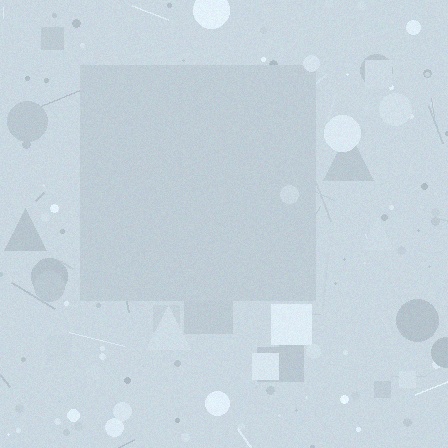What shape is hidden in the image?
A square is hidden in the image.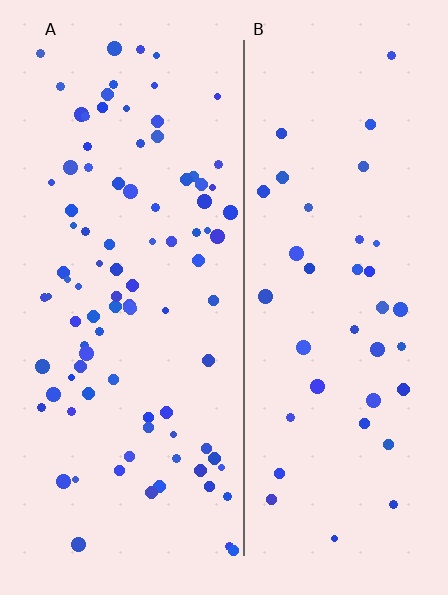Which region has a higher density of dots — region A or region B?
A (the left).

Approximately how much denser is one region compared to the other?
Approximately 2.4× — region A over region B.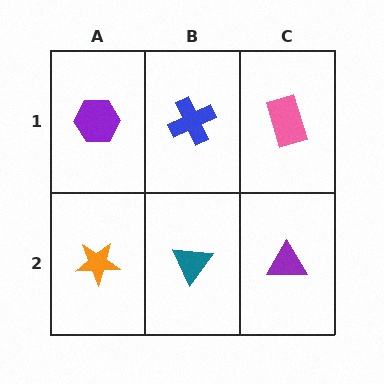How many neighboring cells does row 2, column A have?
2.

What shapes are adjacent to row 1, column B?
A teal triangle (row 2, column B), a purple hexagon (row 1, column A), a pink rectangle (row 1, column C).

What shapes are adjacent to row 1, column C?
A purple triangle (row 2, column C), a blue cross (row 1, column B).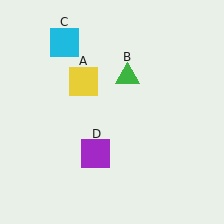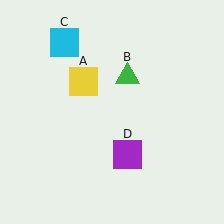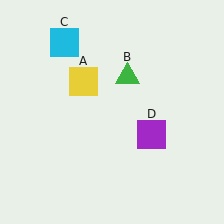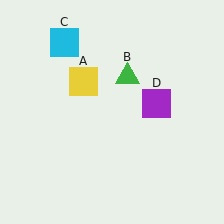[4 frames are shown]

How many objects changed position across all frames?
1 object changed position: purple square (object D).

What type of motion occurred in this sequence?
The purple square (object D) rotated counterclockwise around the center of the scene.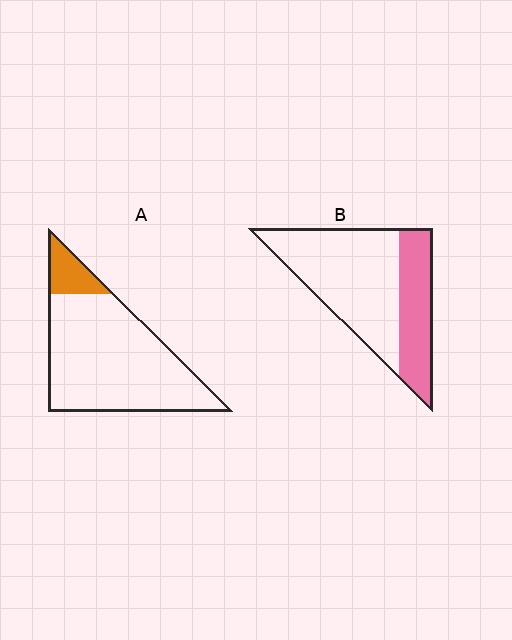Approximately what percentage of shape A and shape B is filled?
A is approximately 15% and B is approximately 35%.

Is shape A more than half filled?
No.